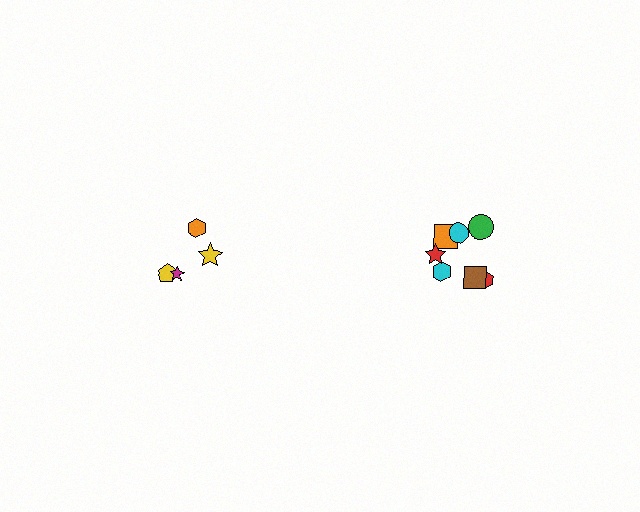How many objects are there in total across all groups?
There are 11 objects.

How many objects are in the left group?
There are 4 objects.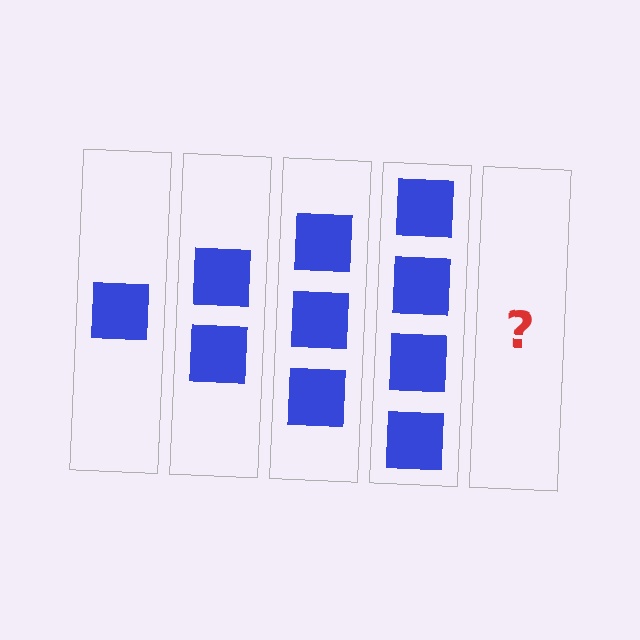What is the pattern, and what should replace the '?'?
The pattern is that each step adds one more square. The '?' should be 5 squares.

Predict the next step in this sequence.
The next step is 5 squares.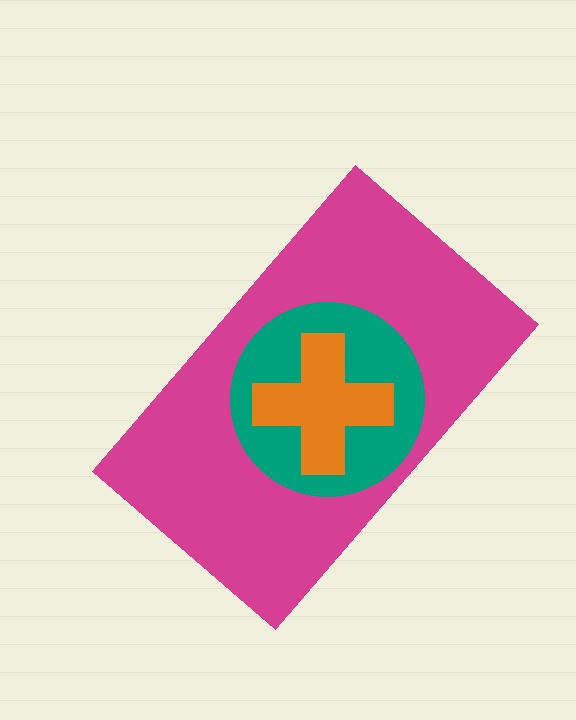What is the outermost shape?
The magenta rectangle.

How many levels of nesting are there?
3.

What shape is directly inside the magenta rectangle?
The teal circle.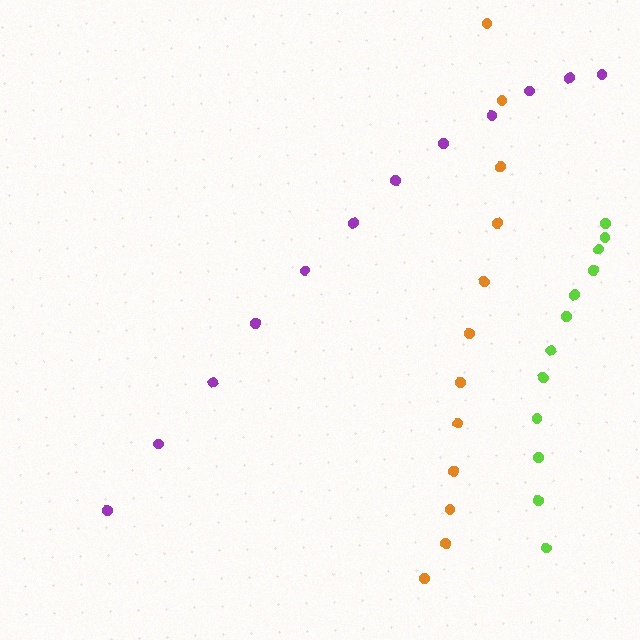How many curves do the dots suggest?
There are 3 distinct paths.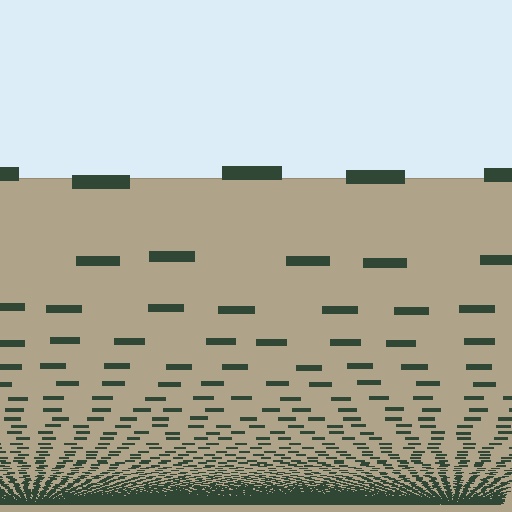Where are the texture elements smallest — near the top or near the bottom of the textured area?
Near the bottom.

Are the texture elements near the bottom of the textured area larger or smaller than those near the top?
Smaller. The gradient is inverted — elements near the bottom are smaller and denser.